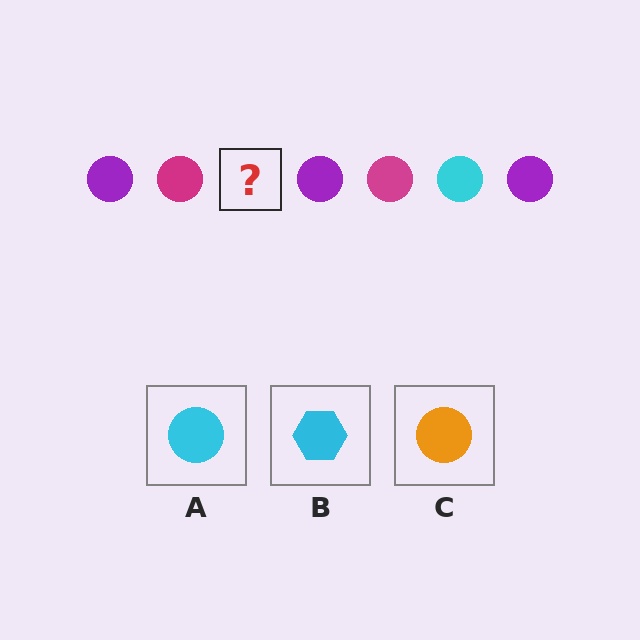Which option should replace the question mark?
Option A.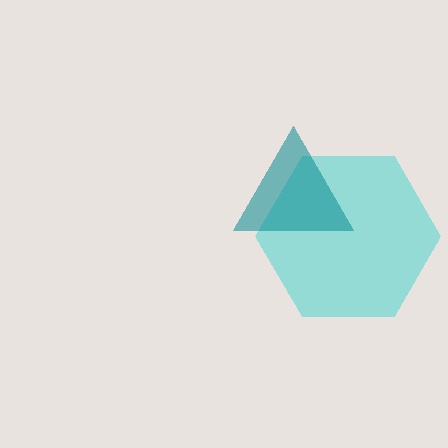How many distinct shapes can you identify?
There are 2 distinct shapes: a cyan hexagon, a teal triangle.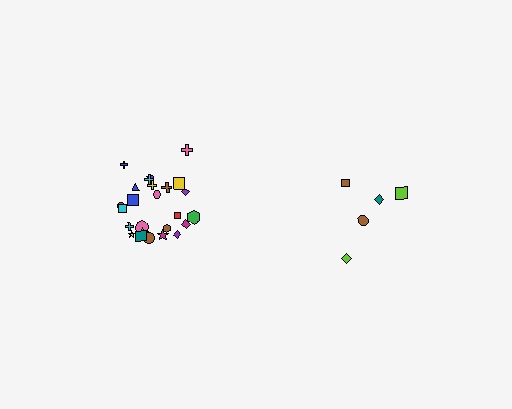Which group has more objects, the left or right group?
The left group.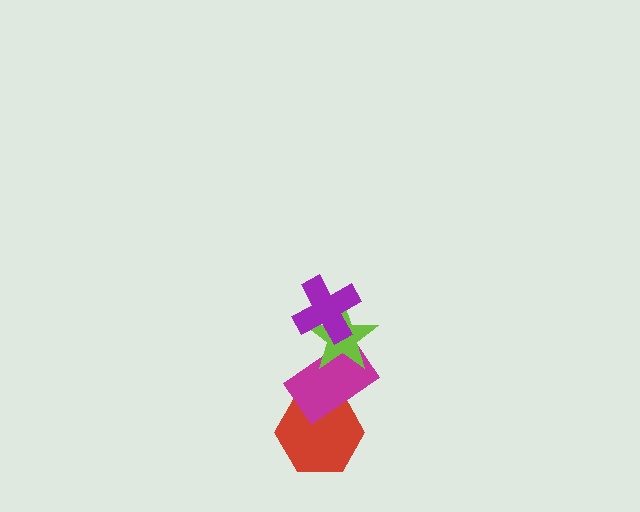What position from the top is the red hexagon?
The red hexagon is 4th from the top.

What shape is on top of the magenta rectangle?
The lime star is on top of the magenta rectangle.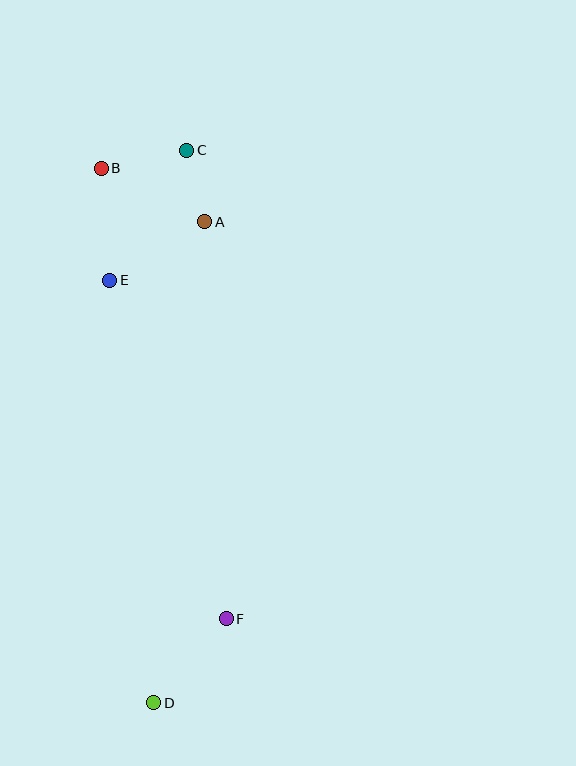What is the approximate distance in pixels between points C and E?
The distance between C and E is approximately 151 pixels.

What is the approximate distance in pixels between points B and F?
The distance between B and F is approximately 467 pixels.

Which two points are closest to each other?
Points A and C are closest to each other.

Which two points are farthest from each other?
Points C and D are farthest from each other.